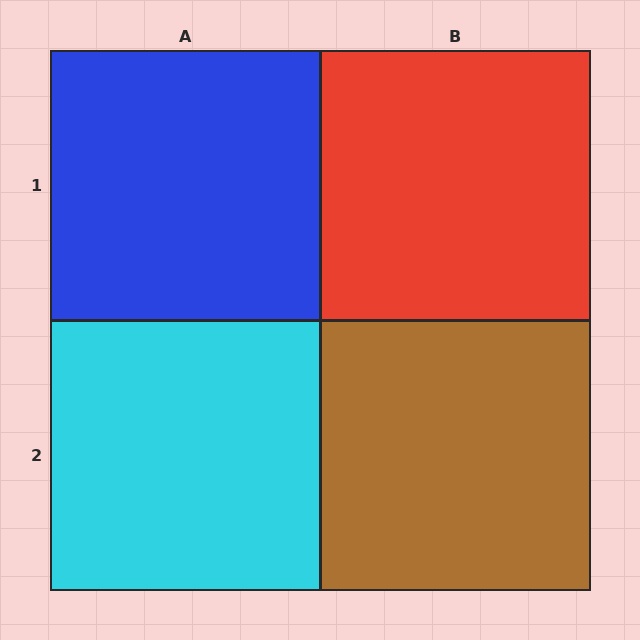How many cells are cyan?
1 cell is cyan.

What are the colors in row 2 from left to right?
Cyan, brown.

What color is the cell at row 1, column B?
Red.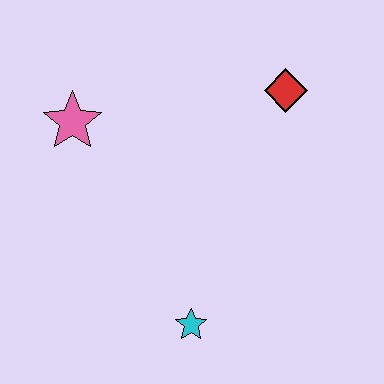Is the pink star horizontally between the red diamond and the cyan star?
No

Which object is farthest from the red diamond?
The cyan star is farthest from the red diamond.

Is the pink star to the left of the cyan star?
Yes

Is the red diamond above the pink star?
Yes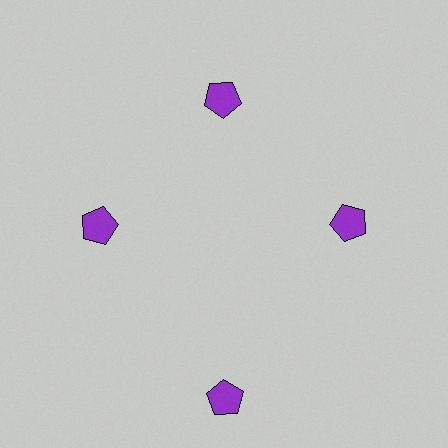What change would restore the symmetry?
The symmetry would be restored by moving it inward, back onto the ring so that all 4 pentagons sit at equal angles and equal distance from the center.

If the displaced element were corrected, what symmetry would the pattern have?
It would have 4-fold rotational symmetry — the pattern would map onto itself every 90 degrees.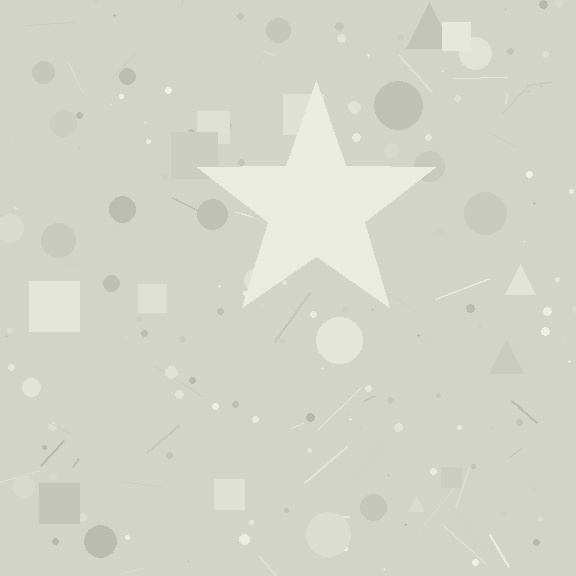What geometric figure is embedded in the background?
A star is embedded in the background.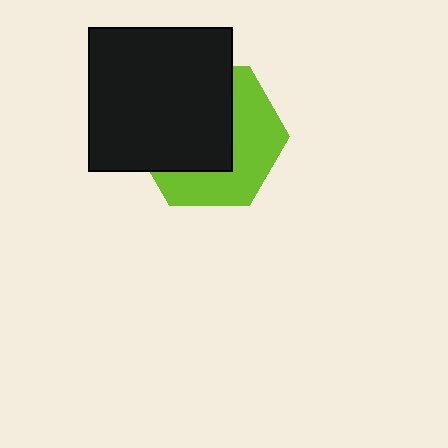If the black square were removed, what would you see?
You would see the complete lime hexagon.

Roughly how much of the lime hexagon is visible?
About half of it is visible (roughly 45%).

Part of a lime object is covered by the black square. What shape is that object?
It is a hexagon.